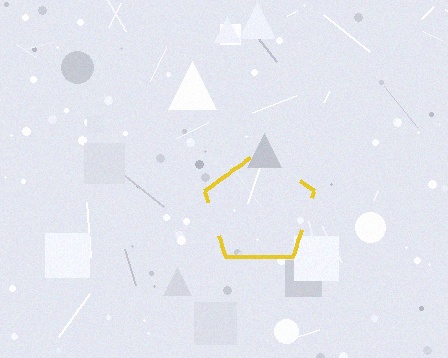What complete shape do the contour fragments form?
The contour fragments form a pentagon.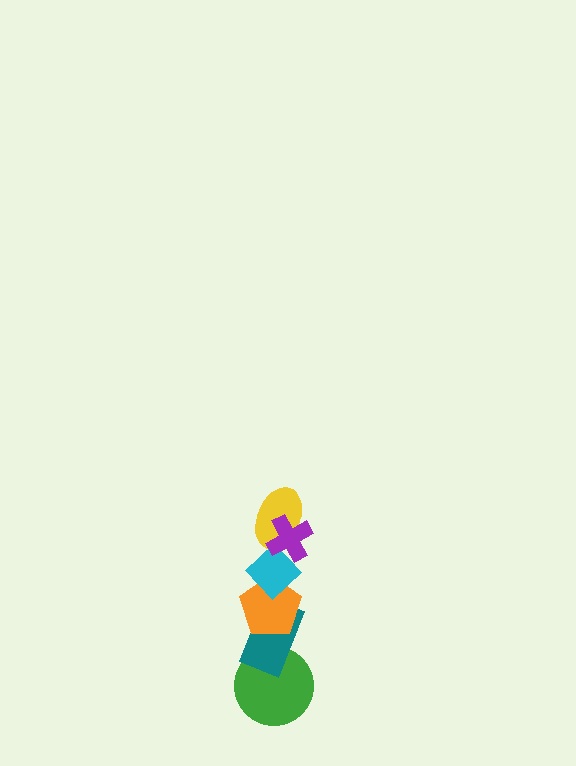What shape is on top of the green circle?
The teal rectangle is on top of the green circle.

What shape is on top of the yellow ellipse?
The purple cross is on top of the yellow ellipse.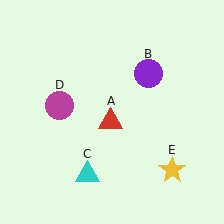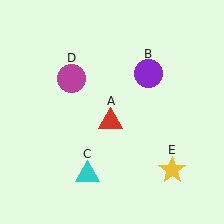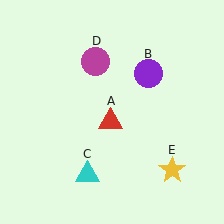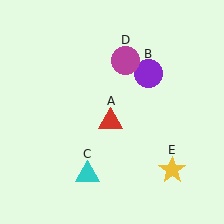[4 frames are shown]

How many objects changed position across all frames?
1 object changed position: magenta circle (object D).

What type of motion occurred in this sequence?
The magenta circle (object D) rotated clockwise around the center of the scene.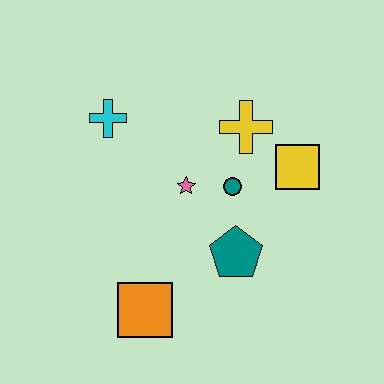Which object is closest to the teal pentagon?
The teal circle is closest to the teal pentagon.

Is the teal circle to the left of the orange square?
No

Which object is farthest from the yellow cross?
The orange square is farthest from the yellow cross.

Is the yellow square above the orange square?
Yes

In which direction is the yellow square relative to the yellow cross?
The yellow square is to the right of the yellow cross.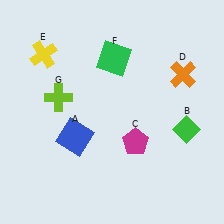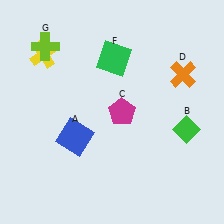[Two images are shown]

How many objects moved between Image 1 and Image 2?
2 objects moved between the two images.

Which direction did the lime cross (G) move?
The lime cross (G) moved up.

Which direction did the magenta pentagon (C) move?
The magenta pentagon (C) moved up.